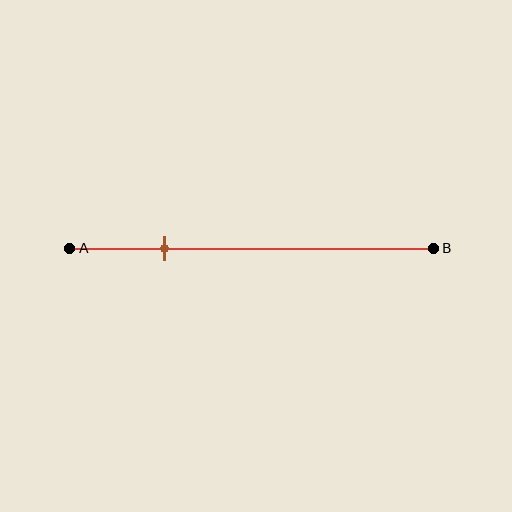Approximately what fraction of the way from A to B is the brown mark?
The brown mark is approximately 25% of the way from A to B.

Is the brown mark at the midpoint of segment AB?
No, the mark is at about 25% from A, not at the 50% midpoint.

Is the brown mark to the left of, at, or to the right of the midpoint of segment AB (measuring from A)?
The brown mark is to the left of the midpoint of segment AB.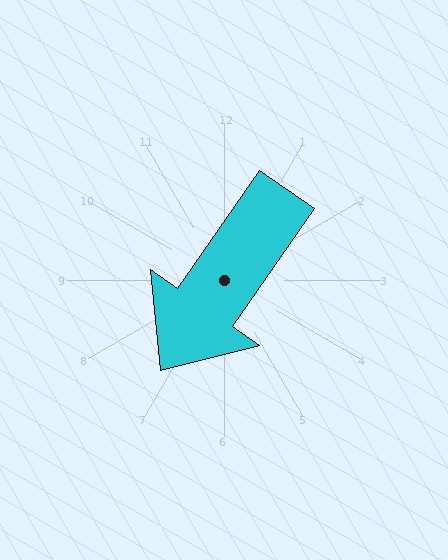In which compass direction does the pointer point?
Southwest.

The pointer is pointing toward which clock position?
Roughly 7 o'clock.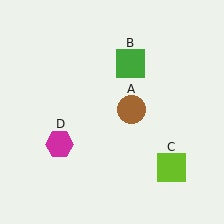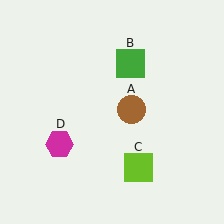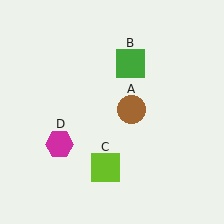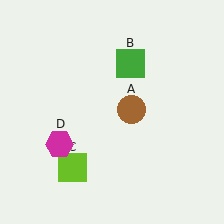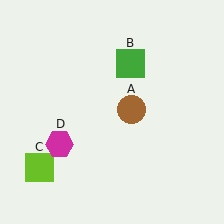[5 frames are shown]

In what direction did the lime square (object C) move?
The lime square (object C) moved left.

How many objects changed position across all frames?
1 object changed position: lime square (object C).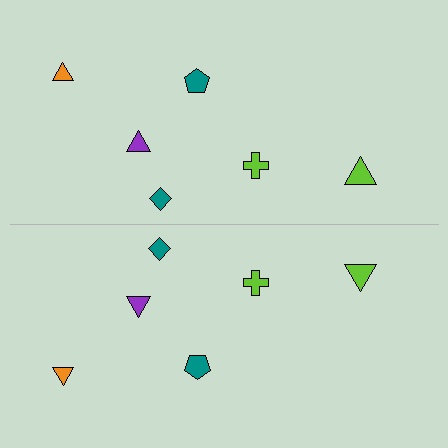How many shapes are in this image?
There are 12 shapes in this image.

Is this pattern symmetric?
Yes, this pattern has bilateral (reflection) symmetry.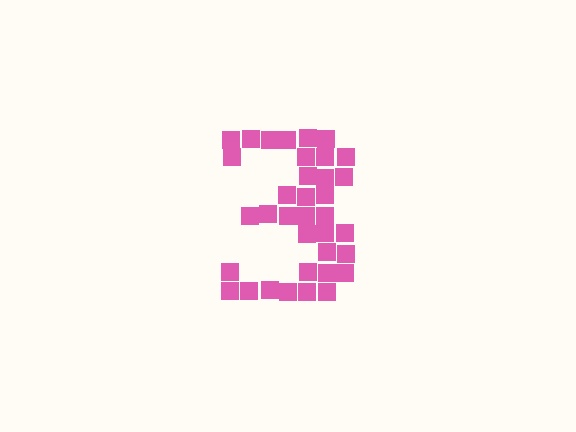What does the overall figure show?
The overall figure shows the digit 3.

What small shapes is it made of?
It is made of small squares.